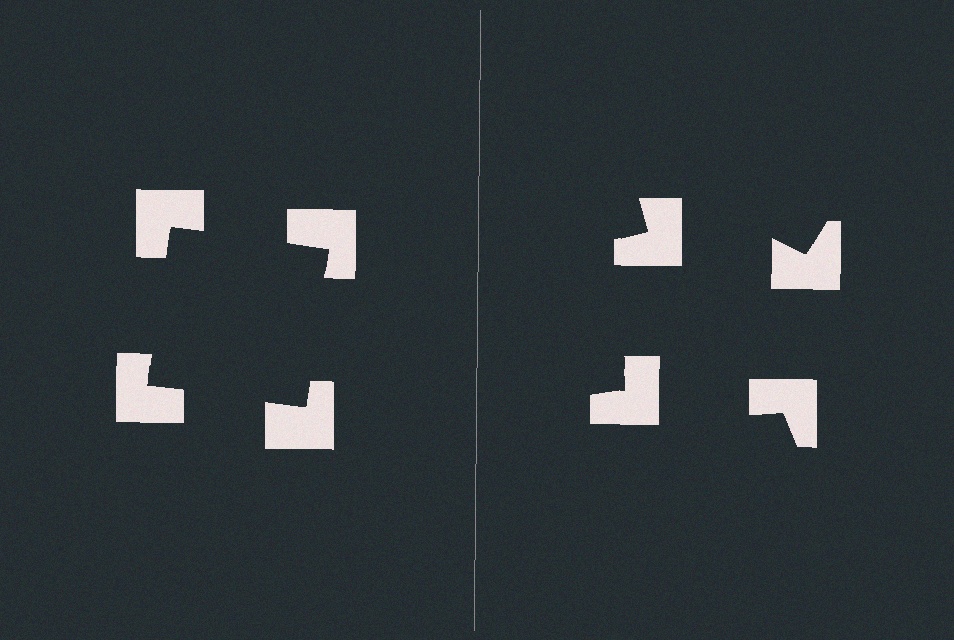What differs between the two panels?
The notched squares are positioned identically on both sides; only the wedge orientations differ. On the left they align to a square; on the right they are misaligned.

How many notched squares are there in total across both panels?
8 — 4 on each side.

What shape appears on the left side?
An illusory square.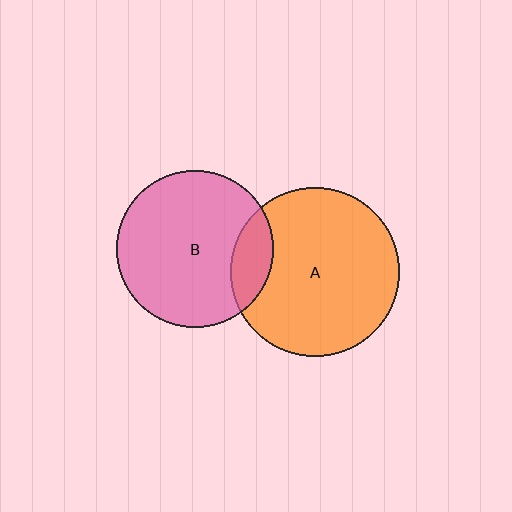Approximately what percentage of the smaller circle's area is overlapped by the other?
Approximately 15%.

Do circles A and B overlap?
Yes.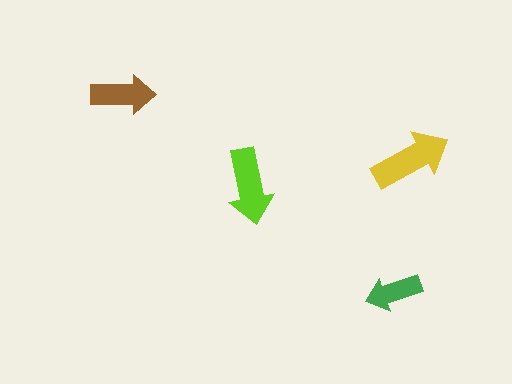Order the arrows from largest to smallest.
the yellow one, the lime one, the brown one, the green one.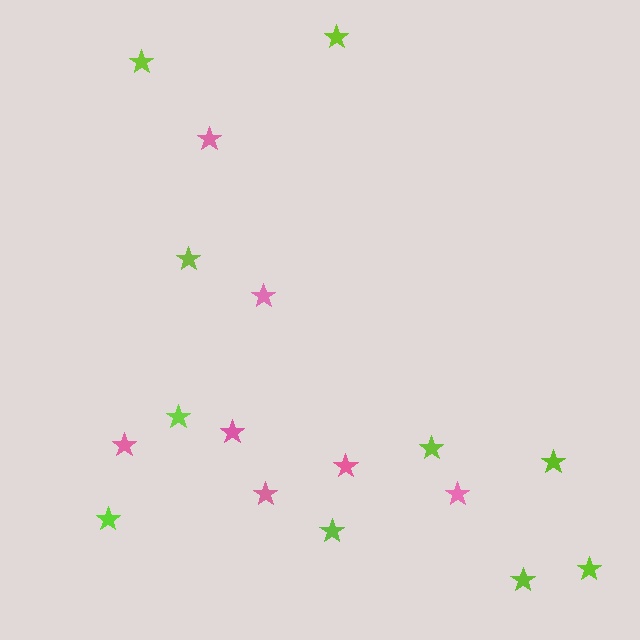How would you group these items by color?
There are 2 groups: one group of pink stars (7) and one group of lime stars (10).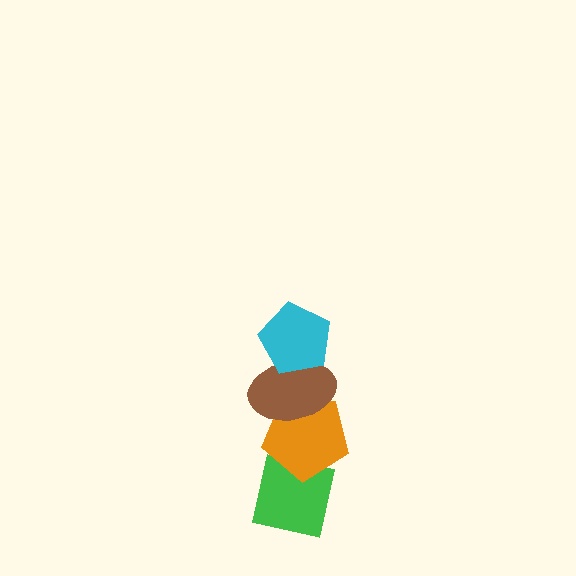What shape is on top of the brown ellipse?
The cyan pentagon is on top of the brown ellipse.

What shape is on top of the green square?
The orange pentagon is on top of the green square.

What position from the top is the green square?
The green square is 4th from the top.